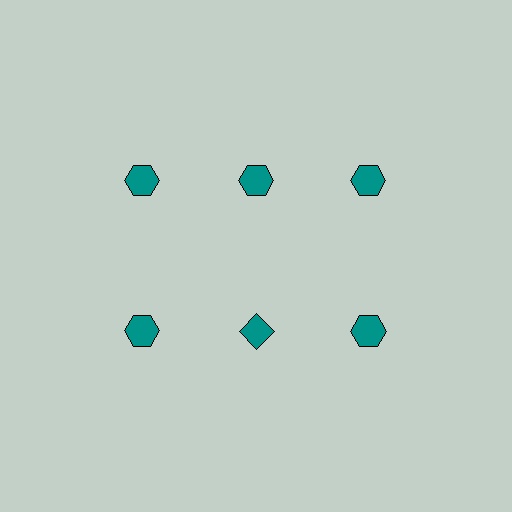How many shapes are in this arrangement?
There are 6 shapes arranged in a grid pattern.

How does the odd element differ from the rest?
It has a different shape: diamond instead of hexagon.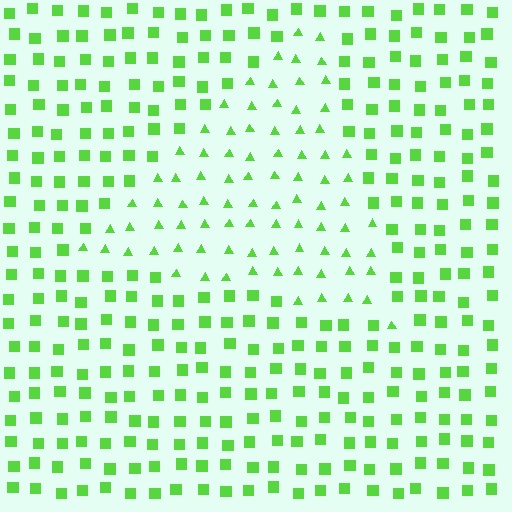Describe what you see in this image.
The image is filled with small lime elements arranged in a uniform grid. A triangle-shaped region contains triangles, while the surrounding area contains squares. The boundary is defined purely by the change in element shape.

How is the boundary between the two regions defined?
The boundary is defined by a change in element shape: triangles inside vs. squares outside. All elements share the same color and spacing.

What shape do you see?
I see a triangle.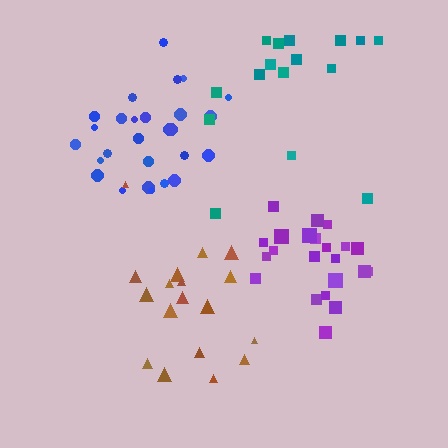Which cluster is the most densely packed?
Purple.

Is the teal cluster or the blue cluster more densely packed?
Blue.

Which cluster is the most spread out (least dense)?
Teal.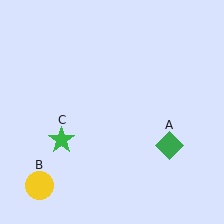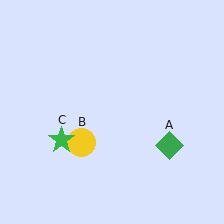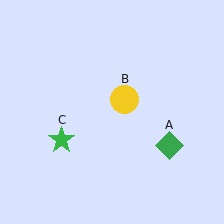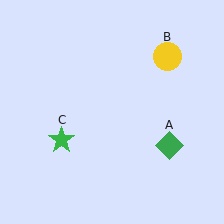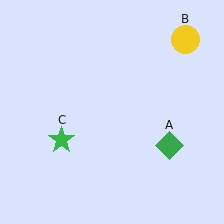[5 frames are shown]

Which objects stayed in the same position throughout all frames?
Green diamond (object A) and green star (object C) remained stationary.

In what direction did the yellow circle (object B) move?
The yellow circle (object B) moved up and to the right.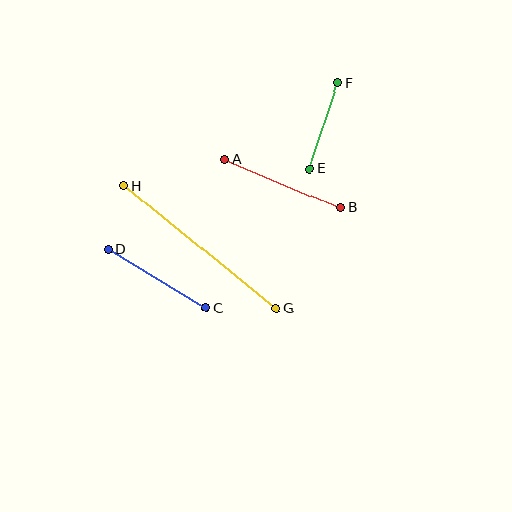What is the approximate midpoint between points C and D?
The midpoint is at approximately (157, 279) pixels.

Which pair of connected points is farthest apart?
Points G and H are farthest apart.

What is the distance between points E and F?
The distance is approximately 90 pixels.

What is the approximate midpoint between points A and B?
The midpoint is at approximately (283, 184) pixels.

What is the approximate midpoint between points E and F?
The midpoint is at approximately (324, 126) pixels.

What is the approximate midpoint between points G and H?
The midpoint is at approximately (200, 247) pixels.